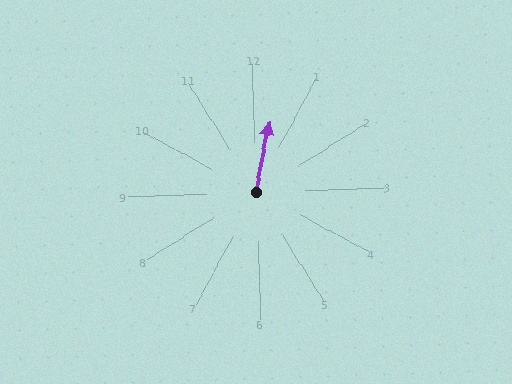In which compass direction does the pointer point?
North.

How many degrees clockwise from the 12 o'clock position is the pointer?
Approximately 12 degrees.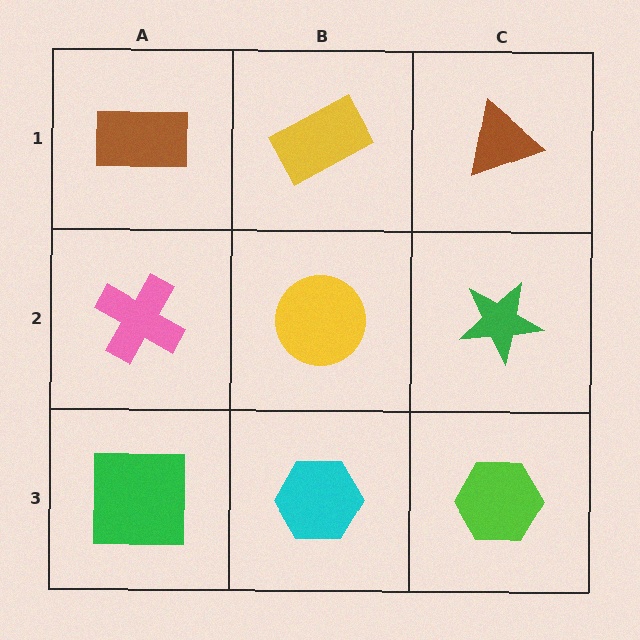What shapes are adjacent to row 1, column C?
A green star (row 2, column C), a yellow rectangle (row 1, column B).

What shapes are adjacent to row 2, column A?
A brown rectangle (row 1, column A), a green square (row 3, column A), a yellow circle (row 2, column B).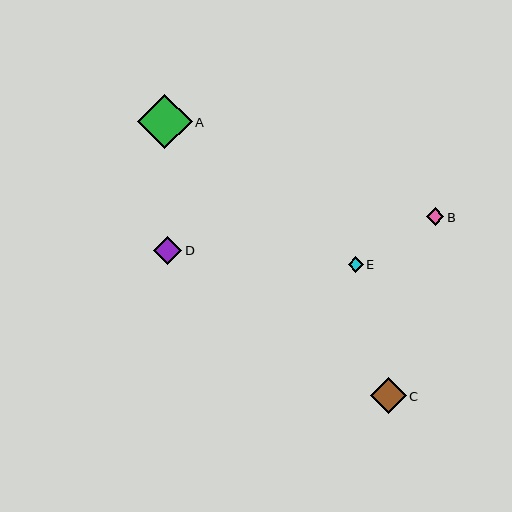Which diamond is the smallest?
Diamond E is the smallest with a size of approximately 15 pixels.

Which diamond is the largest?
Diamond A is the largest with a size of approximately 55 pixels.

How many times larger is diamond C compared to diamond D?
Diamond C is approximately 1.2 times the size of diamond D.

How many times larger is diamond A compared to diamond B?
Diamond A is approximately 3.1 times the size of diamond B.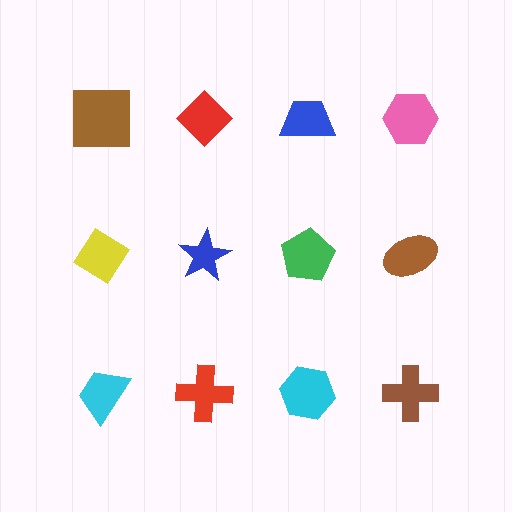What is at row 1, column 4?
A pink hexagon.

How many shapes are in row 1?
4 shapes.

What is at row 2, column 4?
A brown ellipse.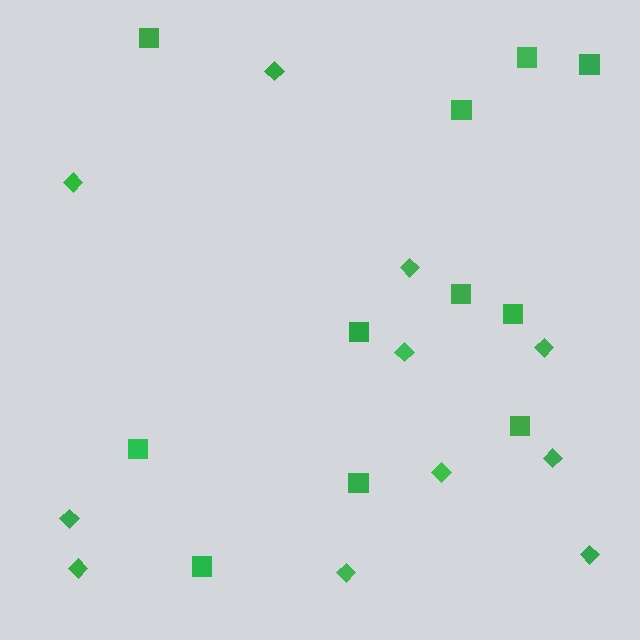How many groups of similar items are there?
There are 2 groups: one group of squares (11) and one group of diamonds (11).